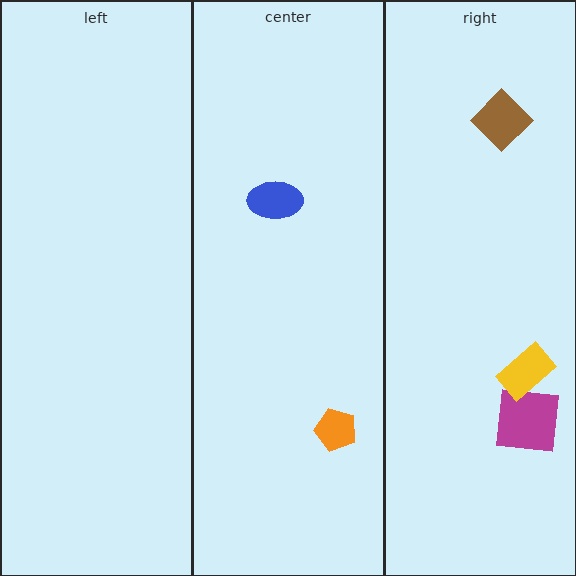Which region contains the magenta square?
The right region.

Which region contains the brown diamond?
The right region.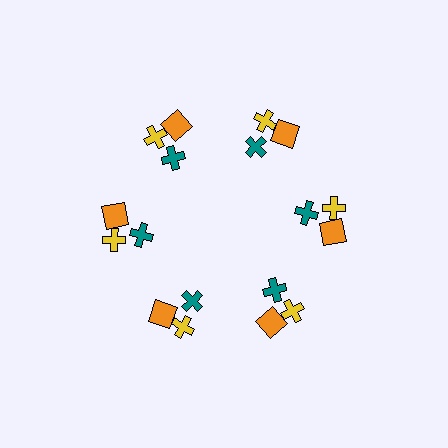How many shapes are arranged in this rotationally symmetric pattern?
There are 18 shapes, arranged in 6 groups of 3.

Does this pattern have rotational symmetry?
Yes, this pattern has 6-fold rotational symmetry. It looks the same after rotating 60 degrees around the center.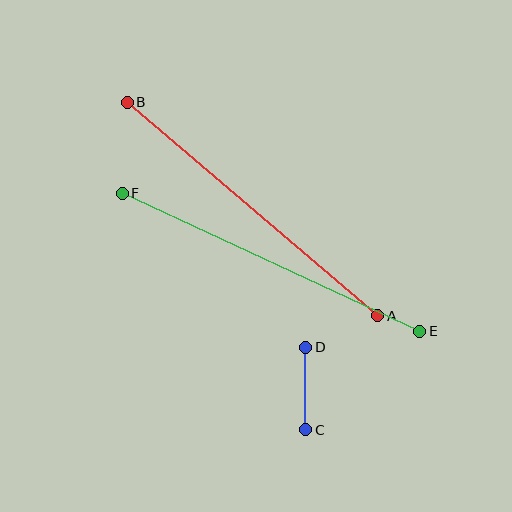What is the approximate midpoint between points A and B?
The midpoint is at approximately (252, 209) pixels.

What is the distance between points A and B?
The distance is approximately 329 pixels.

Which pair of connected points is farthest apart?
Points A and B are farthest apart.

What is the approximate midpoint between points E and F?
The midpoint is at approximately (271, 262) pixels.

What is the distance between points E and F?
The distance is approximately 328 pixels.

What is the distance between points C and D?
The distance is approximately 82 pixels.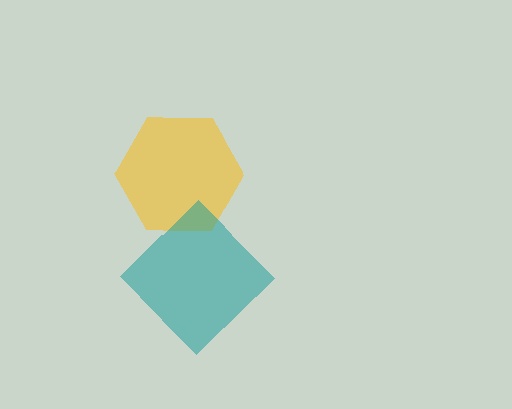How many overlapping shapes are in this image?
There are 2 overlapping shapes in the image.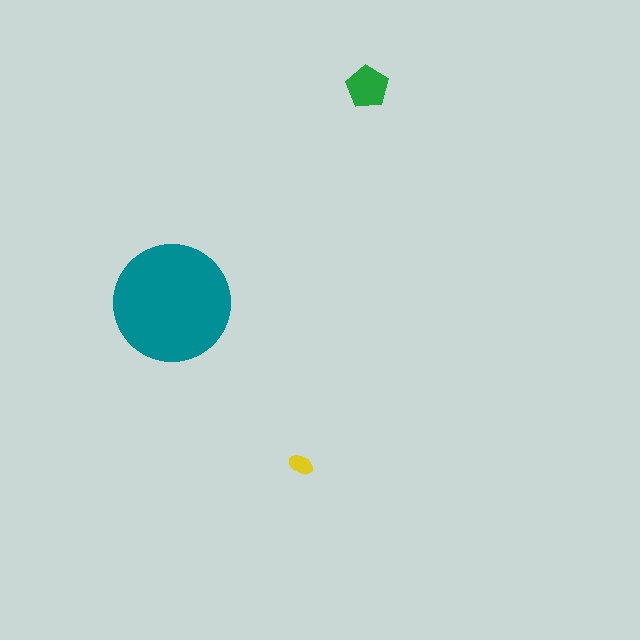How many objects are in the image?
There are 3 objects in the image.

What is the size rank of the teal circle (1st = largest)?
1st.